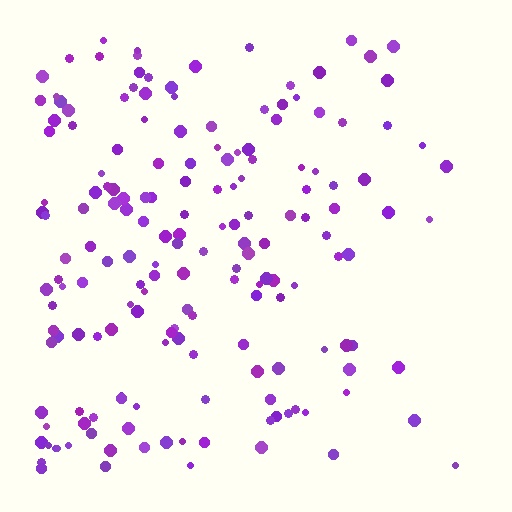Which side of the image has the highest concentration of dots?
The left.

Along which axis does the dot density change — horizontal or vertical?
Horizontal.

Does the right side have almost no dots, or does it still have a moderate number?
Still a moderate number, just noticeably fewer than the left.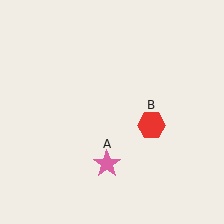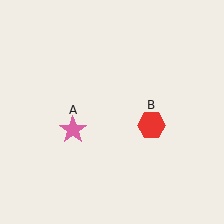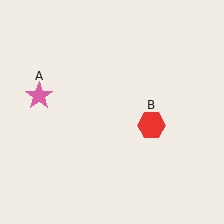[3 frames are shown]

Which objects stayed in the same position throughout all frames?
Red hexagon (object B) remained stationary.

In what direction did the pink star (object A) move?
The pink star (object A) moved up and to the left.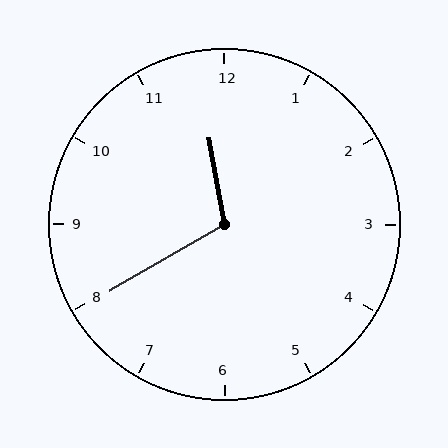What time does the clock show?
11:40.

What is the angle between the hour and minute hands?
Approximately 110 degrees.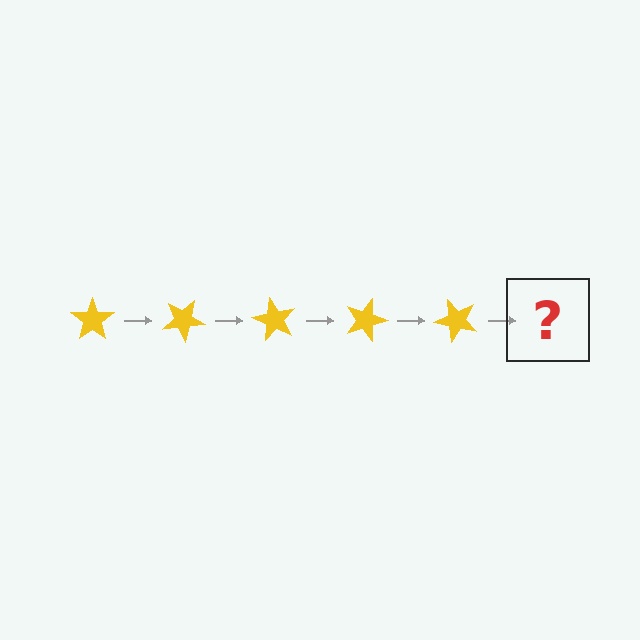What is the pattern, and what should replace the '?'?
The pattern is that the star rotates 30 degrees each step. The '?' should be a yellow star rotated 150 degrees.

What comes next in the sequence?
The next element should be a yellow star rotated 150 degrees.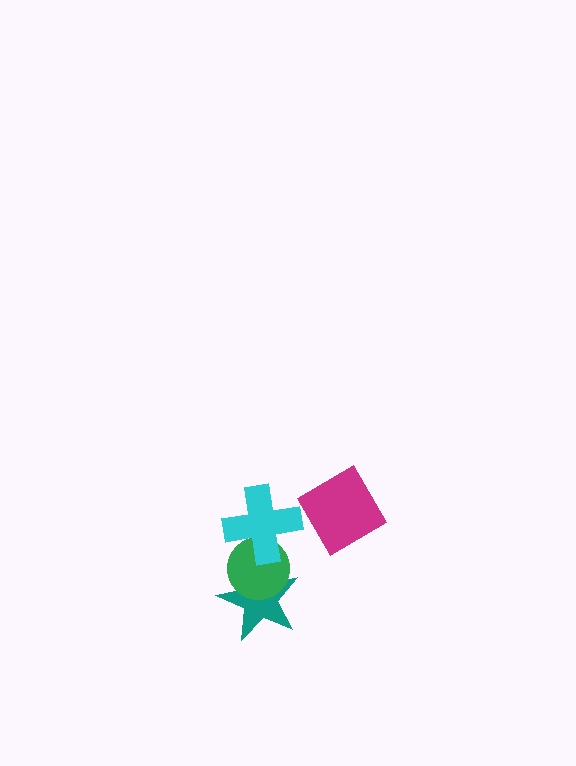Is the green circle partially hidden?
Yes, it is partially covered by another shape.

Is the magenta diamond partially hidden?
No, no other shape covers it.